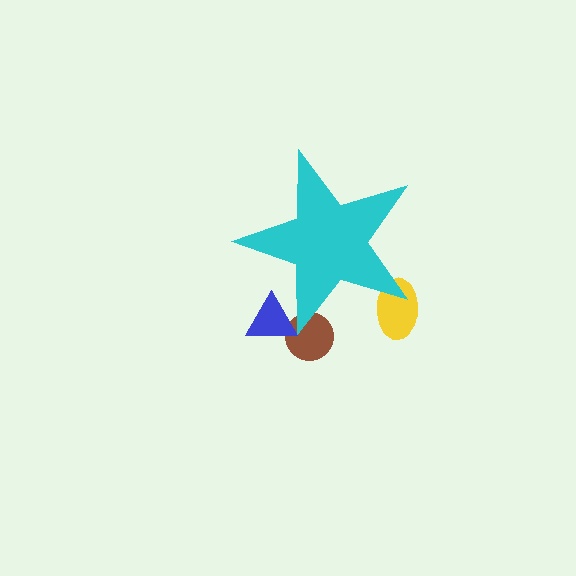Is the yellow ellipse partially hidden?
Yes, the yellow ellipse is partially hidden behind the cyan star.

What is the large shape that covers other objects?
A cyan star.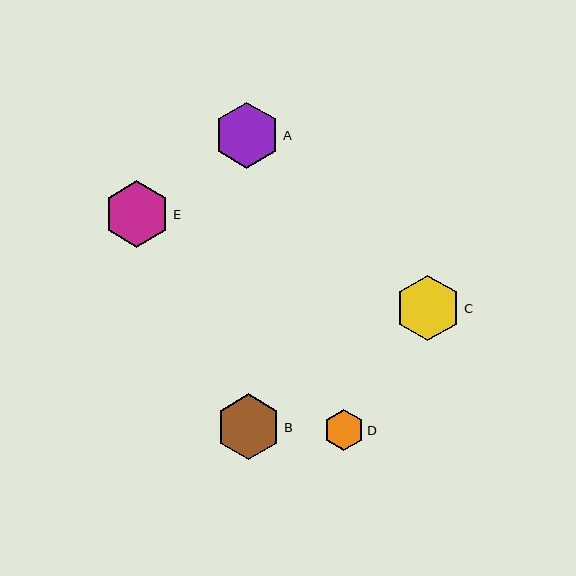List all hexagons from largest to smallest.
From largest to smallest: E, A, C, B, D.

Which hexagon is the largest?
Hexagon E is the largest with a size of approximately 67 pixels.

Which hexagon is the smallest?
Hexagon D is the smallest with a size of approximately 40 pixels.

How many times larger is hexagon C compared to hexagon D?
Hexagon C is approximately 1.6 times the size of hexagon D.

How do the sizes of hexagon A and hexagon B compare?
Hexagon A and hexagon B are approximately the same size.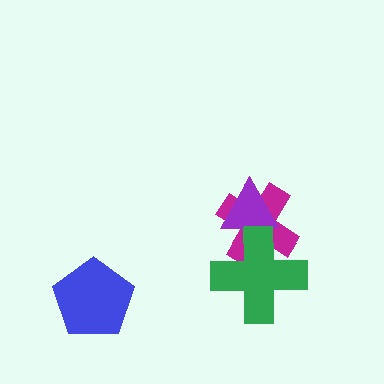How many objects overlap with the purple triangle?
2 objects overlap with the purple triangle.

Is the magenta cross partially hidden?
Yes, it is partially covered by another shape.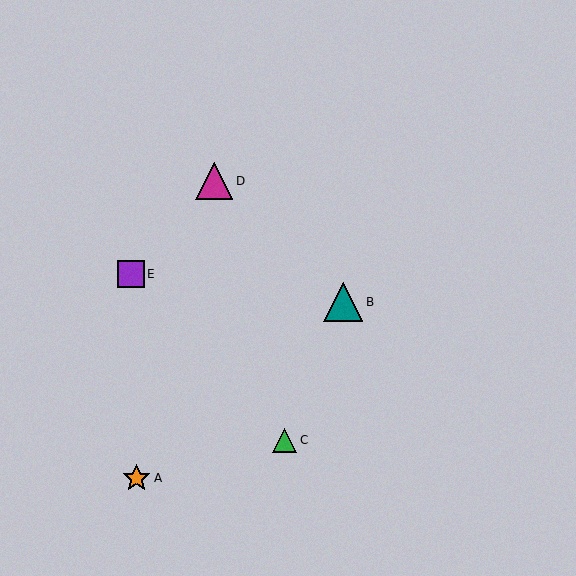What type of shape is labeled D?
Shape D is a magenta triangle.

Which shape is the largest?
The teal triangle (labeled B) is the largest.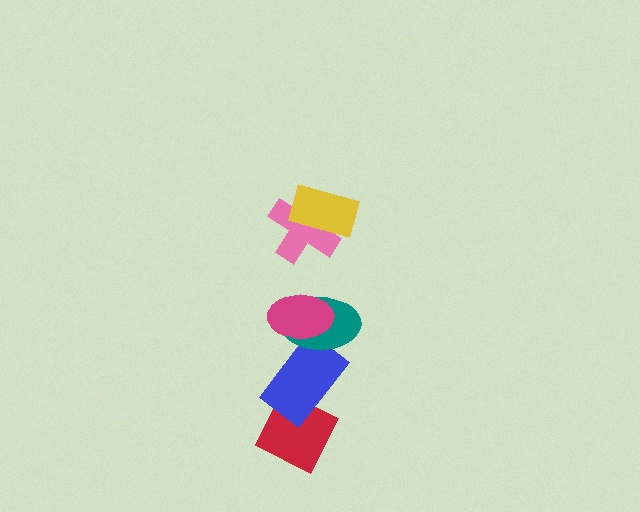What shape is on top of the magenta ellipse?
The pink cross is on top of the magenta ellipse.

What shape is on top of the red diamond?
The blue rectangle is on top of the red diamond.